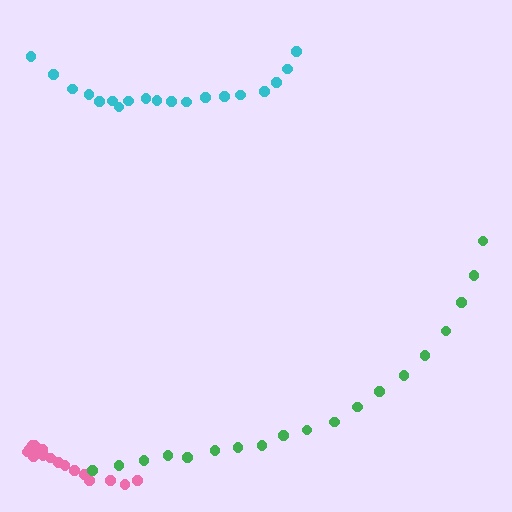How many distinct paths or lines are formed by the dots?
There are 3 distinct paths.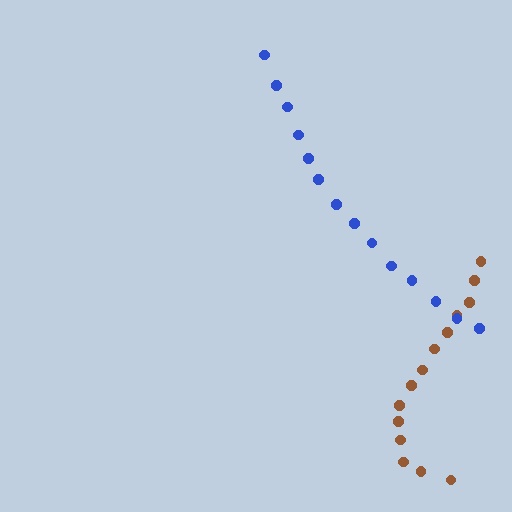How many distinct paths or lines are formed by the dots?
There are 2 distinct paths.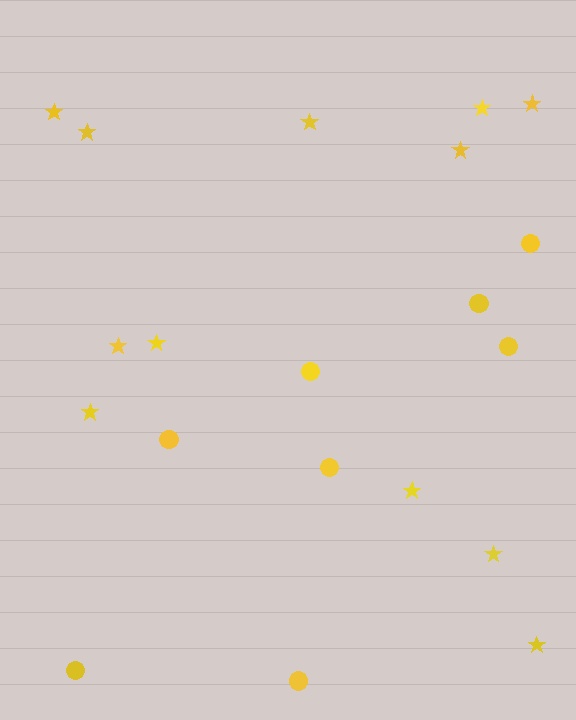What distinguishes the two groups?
There are 2 groups: one group of stars (12) and one group of circles (8).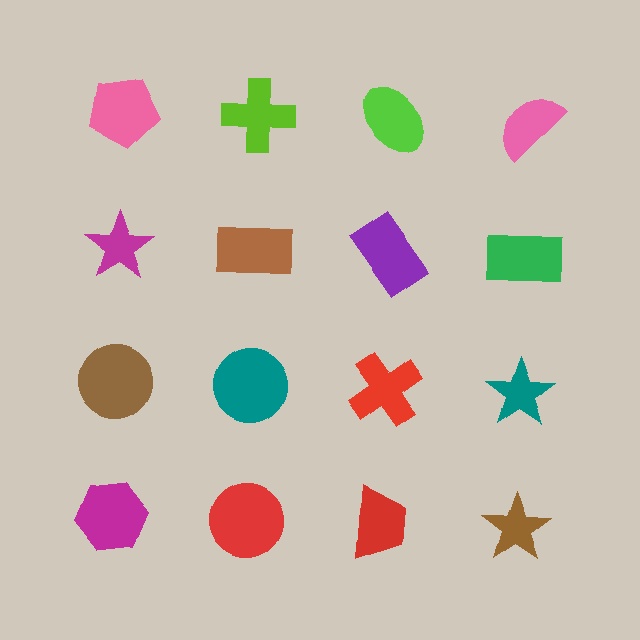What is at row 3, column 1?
A brown circle.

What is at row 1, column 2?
A lime cross.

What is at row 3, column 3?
A red cross.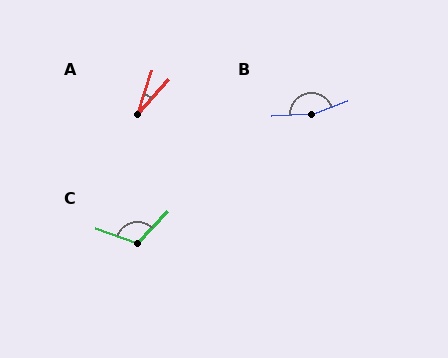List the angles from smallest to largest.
A (23°), C (113°), B (163°).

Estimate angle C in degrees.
Approximately 113 degrees.